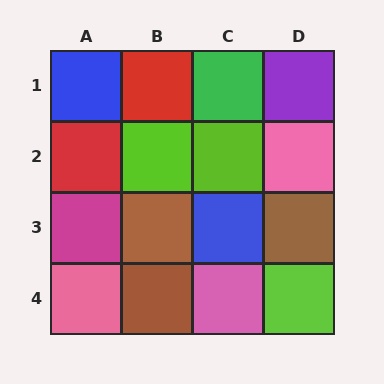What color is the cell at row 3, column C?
Blue.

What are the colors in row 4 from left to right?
Pink, brown, pink, lime.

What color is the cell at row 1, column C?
Green.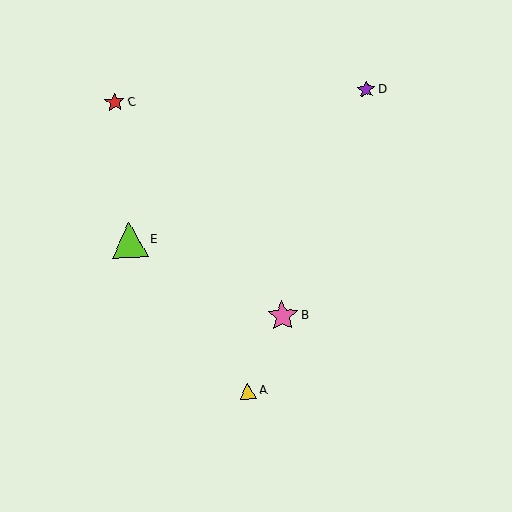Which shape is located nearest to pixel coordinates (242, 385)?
The yellow triangle (labeled A) at (248, 391) is nearest to that location.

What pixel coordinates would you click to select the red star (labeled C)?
Click at (115, 102) to select the red star C.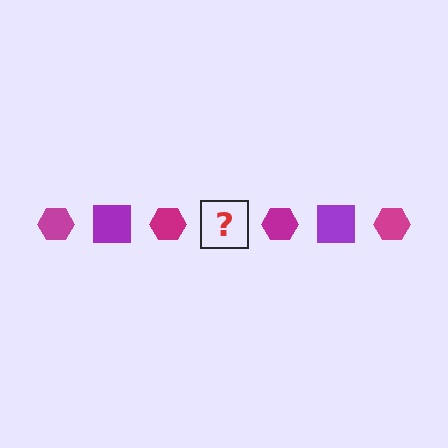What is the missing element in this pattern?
The missing element is a purple square.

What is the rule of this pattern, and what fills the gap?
The rule is that the pattern alternates between magenta hexagon and purple square. The gap should be filled with a purple square.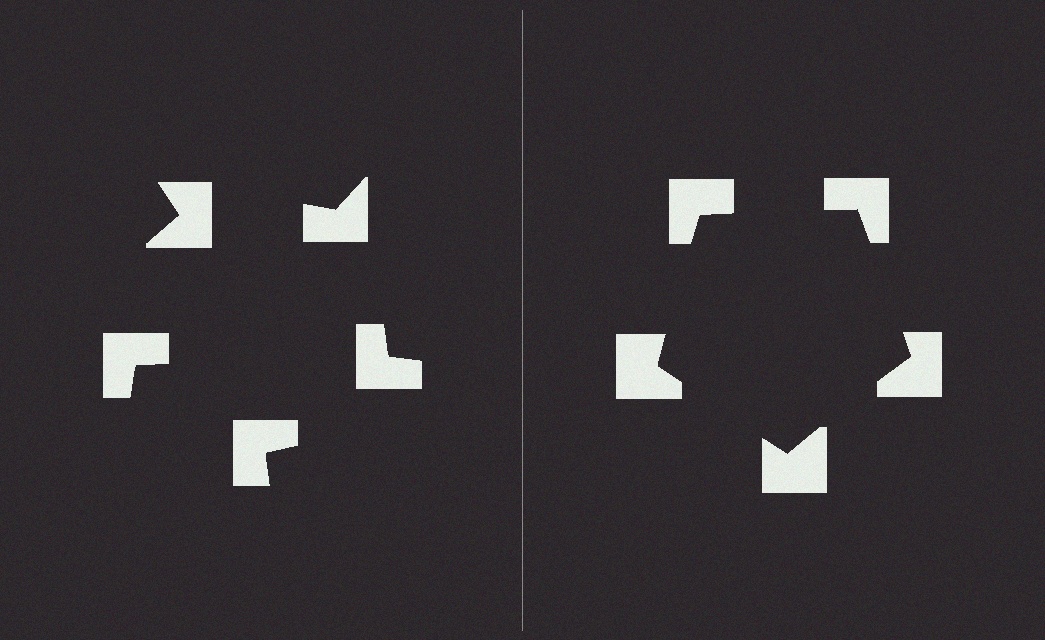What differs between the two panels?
The notched squares are positioned identically on both sides; only the wedge orientations differ. On the right they align to a pentagon; on the left they are misaligned.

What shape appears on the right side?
An illusory pentagon.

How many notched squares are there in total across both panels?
10 — 5 on each side.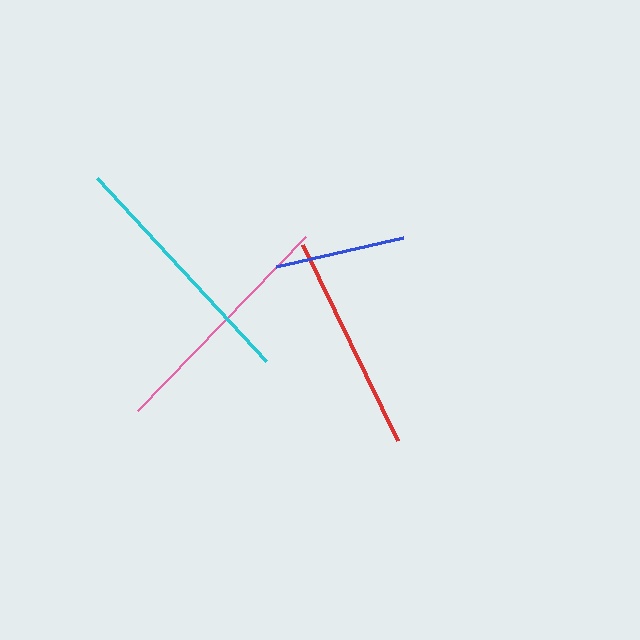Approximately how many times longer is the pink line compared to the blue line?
The pink line is approximately 1.9 times the length of the blue line.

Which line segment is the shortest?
The blue line is the shortest at approximately 130 pixels.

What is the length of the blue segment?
The blue segment is approximately 130 pixels long.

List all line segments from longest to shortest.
From longest to shortest: cyan, pink, red, blue.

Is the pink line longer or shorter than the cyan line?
The cyan line is longer than the pink line.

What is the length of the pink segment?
The pink segment is approximately 242 pixels long.